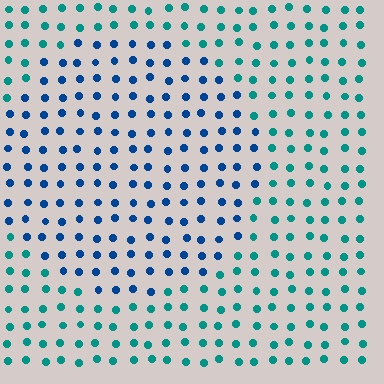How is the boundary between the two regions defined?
The boundary is defined purely by a slight shift in hue (about 38 degrees). Spacing, size, and orientation are identical on both sides.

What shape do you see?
I see a circle.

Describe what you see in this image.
The image is filled with small teal elements in a uniform arrangement. A circle-shaped region is visible where the elements are tinted to a slightly different hue, forming a subtle color boundary.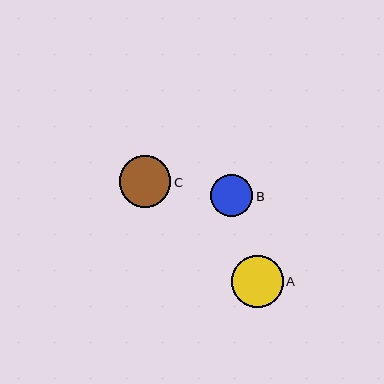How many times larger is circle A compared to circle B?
Circle A is approximately 1.2 times the size of circle B.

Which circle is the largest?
Circle A is the largest with a size of approximately 52 pixels.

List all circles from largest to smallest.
From largest to smallest: A, C, B.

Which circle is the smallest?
Circle B is the smallest with a size of approximately 42 pixels.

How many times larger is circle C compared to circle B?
Circle C is approximately 1.2 times the size of circle B.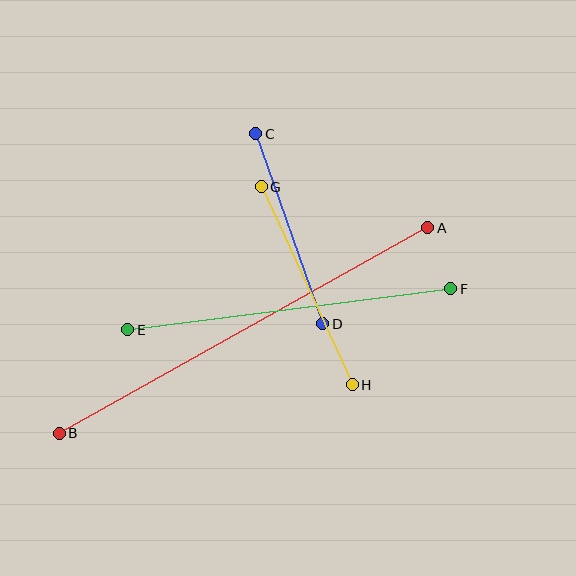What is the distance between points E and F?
The distance is approximately 326 pixels.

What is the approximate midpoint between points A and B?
The midpoint is at approximately (243, 330) pixels.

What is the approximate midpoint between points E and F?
The midpoint is at approximately (289, 309) pixels.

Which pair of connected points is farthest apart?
Points A and B are farthest apart.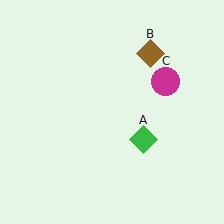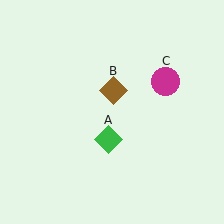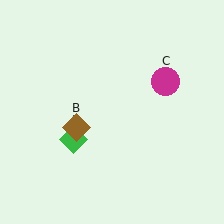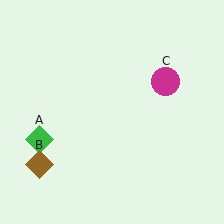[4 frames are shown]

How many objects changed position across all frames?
2 objects changed position: green diamond (object A), brown diamond (object B).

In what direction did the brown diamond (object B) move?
The brown diamond (object B) moved down and to the left.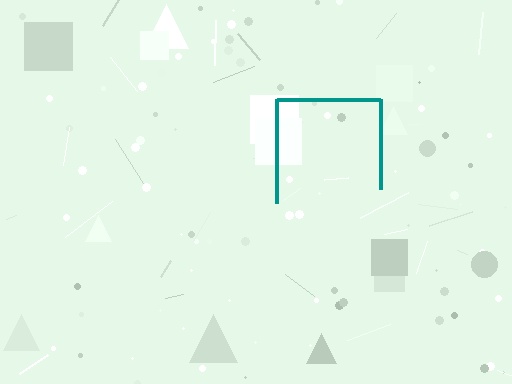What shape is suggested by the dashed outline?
The dashed outline suggests a square.